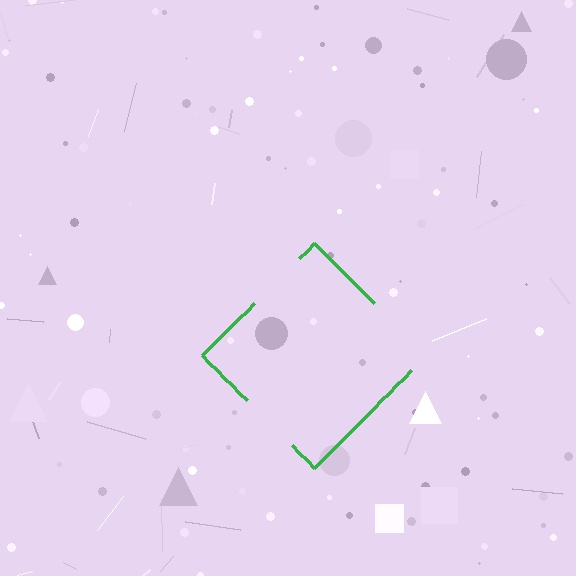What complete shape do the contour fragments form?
The contour fragments form a diamond.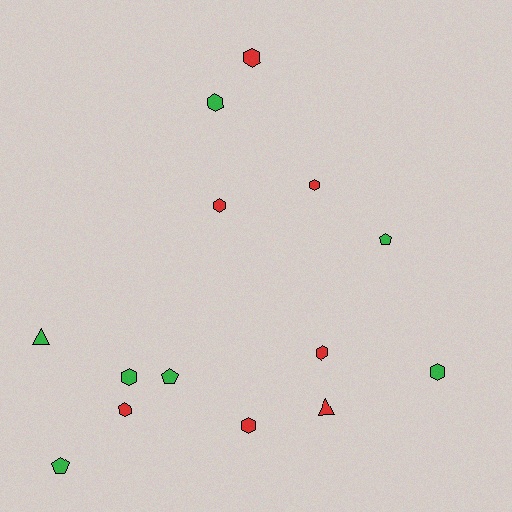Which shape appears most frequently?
Hexagon, with 9 objects.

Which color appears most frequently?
Green, with 7 objects.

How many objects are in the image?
There are 14 objects.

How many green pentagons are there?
There are 3 green pentagons.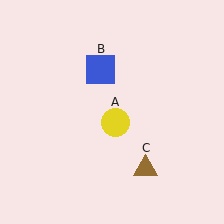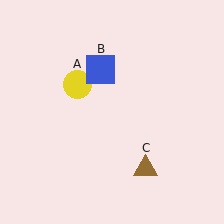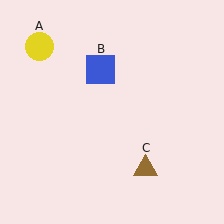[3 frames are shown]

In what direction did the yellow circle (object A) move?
The yellow circle (object A) moved up and to the left.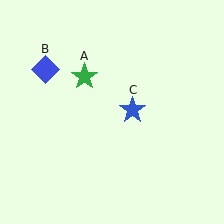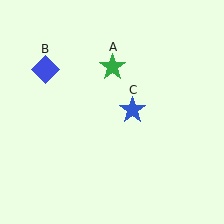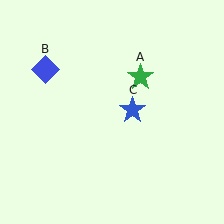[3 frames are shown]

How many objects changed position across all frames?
1 object changed position: green star (object A).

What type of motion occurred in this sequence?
The green star (object A) rotated clockwise around the center of the scene.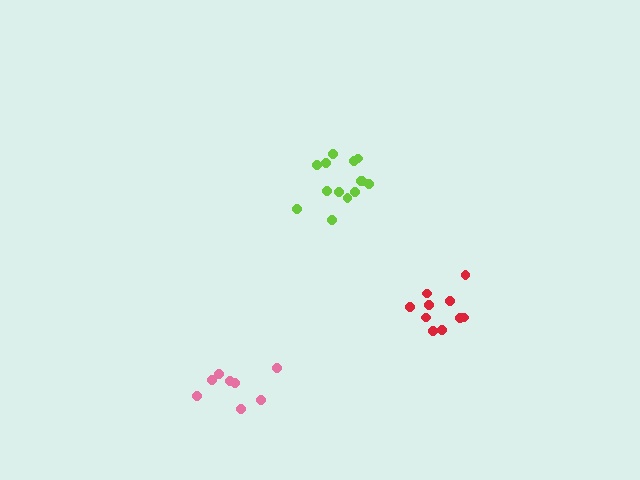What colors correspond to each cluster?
The clusters are colored: lime, pink, red.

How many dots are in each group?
Group 1: 14 dots, Group 2: 8 dots, Group 3: 10 dots (32 total).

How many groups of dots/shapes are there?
There are 3 groups.